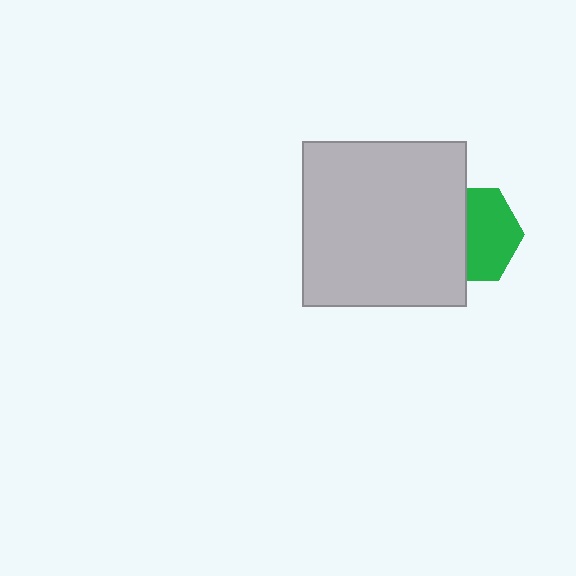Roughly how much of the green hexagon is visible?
About half of it is visible (roughly 55%).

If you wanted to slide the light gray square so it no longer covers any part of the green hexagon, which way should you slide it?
Slide it left — that is the most direct way to separate the two shapes.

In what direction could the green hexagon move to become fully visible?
The green hexagon could move right. That would shift it out from behind the light gray square entirely.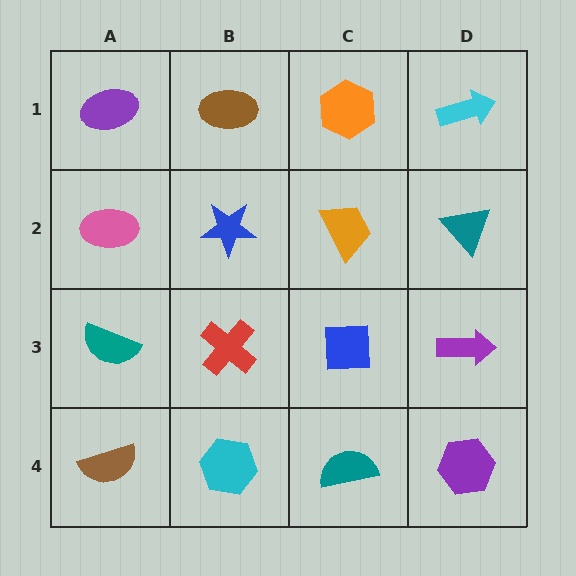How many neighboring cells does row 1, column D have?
2.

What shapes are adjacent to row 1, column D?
A teal triangle (row 2, column D), an orange hexagon (row 1, column C).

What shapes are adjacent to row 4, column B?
A red cross (row 3, column B), a brown semicircle (row 4, column A), a teal semicircle (row 4, column C).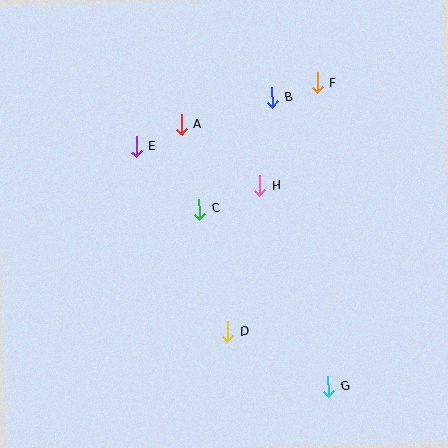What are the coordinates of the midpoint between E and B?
The midpoint between E and B is at (204, 122).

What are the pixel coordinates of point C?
Point C is at (199, 209).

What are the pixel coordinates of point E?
Point E is at (136, 146).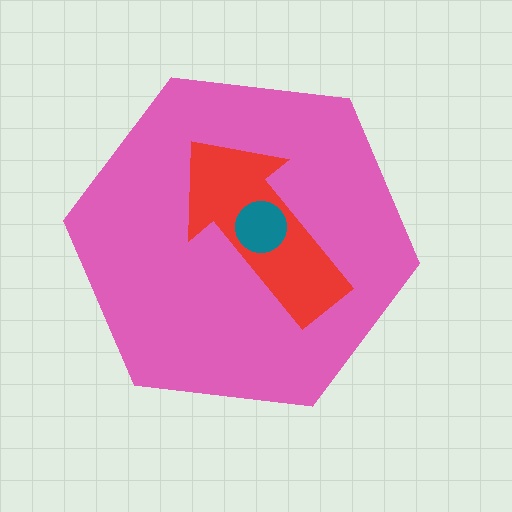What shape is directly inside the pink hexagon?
The red arrow.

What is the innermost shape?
The teal circle.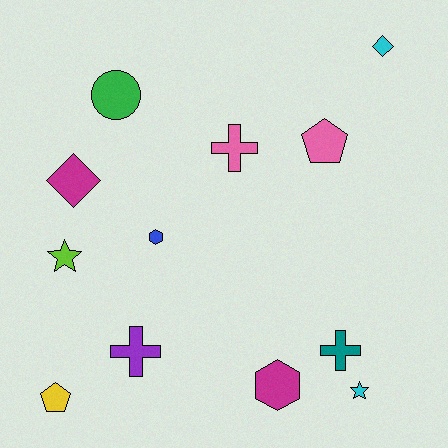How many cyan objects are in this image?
There are 2 cyan objects.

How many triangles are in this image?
There are no triangles.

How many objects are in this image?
There are 12 objects.